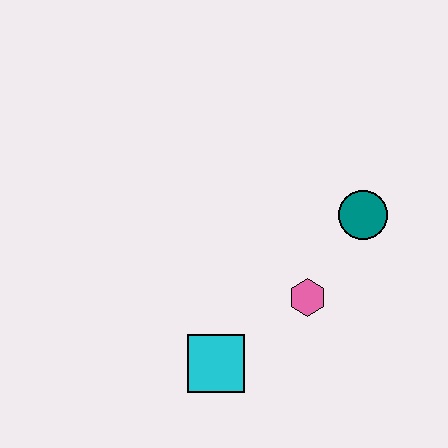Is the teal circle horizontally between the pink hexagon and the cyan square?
No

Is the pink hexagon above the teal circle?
No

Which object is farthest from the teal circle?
The cyan square is farthest from the teal circle.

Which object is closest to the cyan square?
The pink hexagon is closest to the cyan square.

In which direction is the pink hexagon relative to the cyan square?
The pink hexagon is to the right of the cyan square.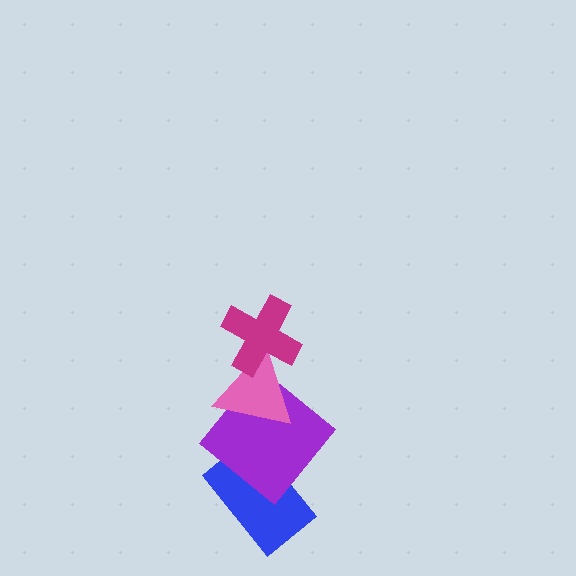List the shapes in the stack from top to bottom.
From top to bottom: the magenta cross, the pink triangle, the purple diamond, the blue rectangle.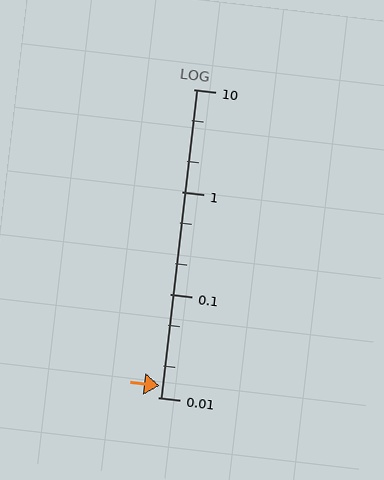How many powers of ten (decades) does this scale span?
The scale spans 3 decades, from 0.01 to 10.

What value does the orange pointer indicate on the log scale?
The pointer indicates approximately 0.013.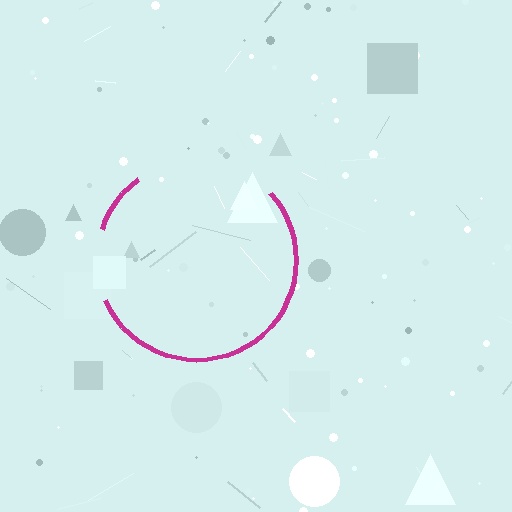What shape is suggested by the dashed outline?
The dashed outline suggests a circle.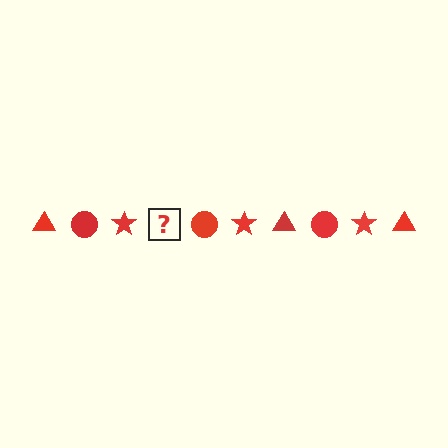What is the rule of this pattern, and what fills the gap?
The rule is that the pattern cycles through triangle, circle, star shapes in red. The gap should be filled with a red triangle.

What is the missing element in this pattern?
The missing element is a red triangle.